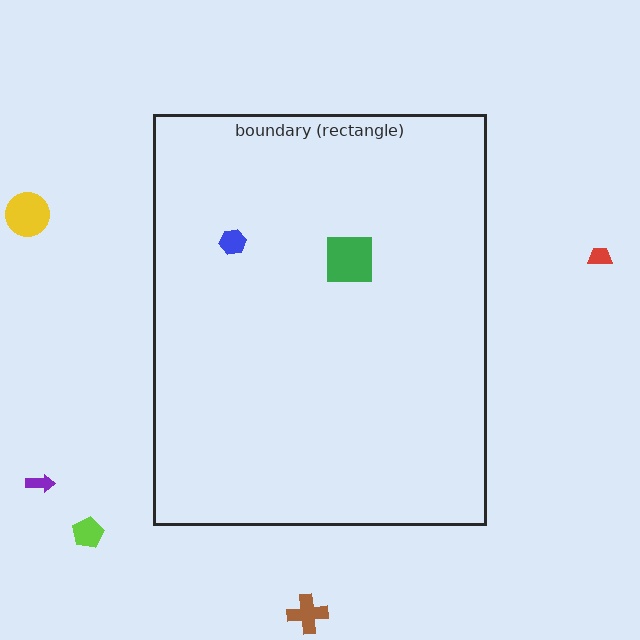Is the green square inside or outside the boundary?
Inside.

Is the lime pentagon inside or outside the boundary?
Outside.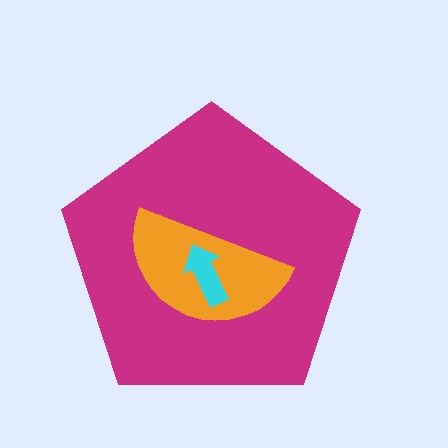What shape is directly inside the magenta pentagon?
The orange semicircle.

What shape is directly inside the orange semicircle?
The cyan arrow.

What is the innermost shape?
The cyan arrow.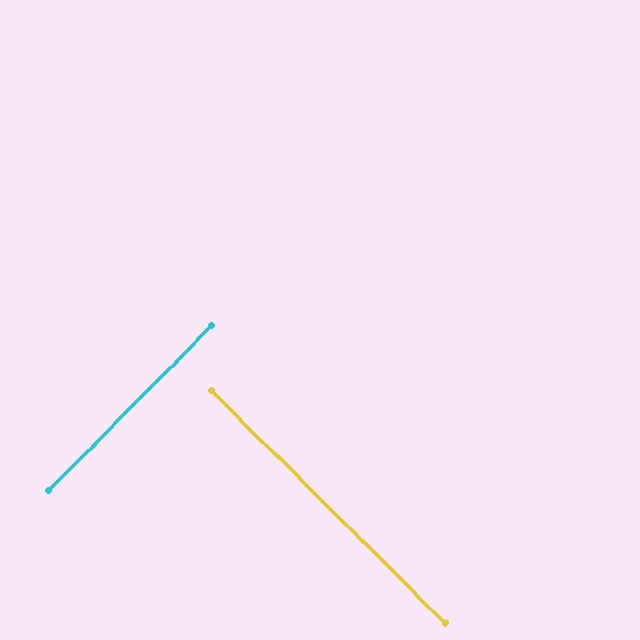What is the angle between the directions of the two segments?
Approximately 90 degrees.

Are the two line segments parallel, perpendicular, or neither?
Perpendicular — they meet at approximately 90°.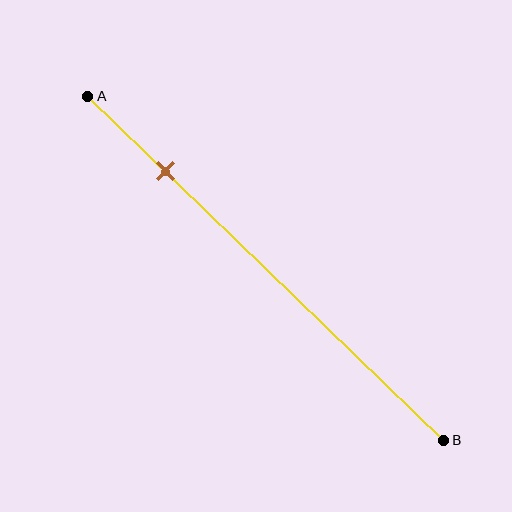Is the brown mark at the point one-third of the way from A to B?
No, the mark is at about 20% from A, not at the 33% one-third point.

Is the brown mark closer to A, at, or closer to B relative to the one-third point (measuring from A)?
The brown mark is closer to point A than the one-third point of segment AB.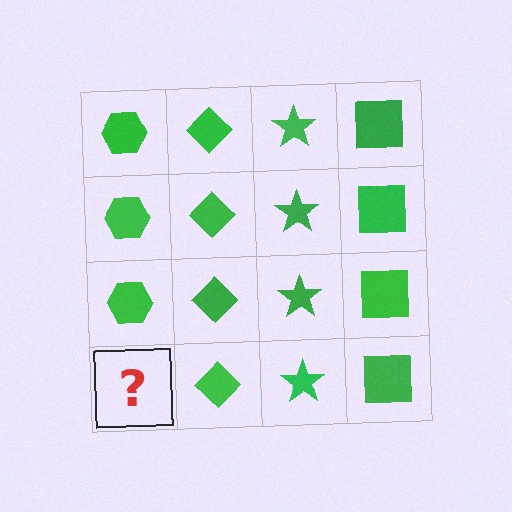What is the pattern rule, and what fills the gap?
The rule is that each column has a consistent shape. The gap should be filled with a green hexagon.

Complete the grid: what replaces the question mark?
The question mark should be replaced with a green hexagon.